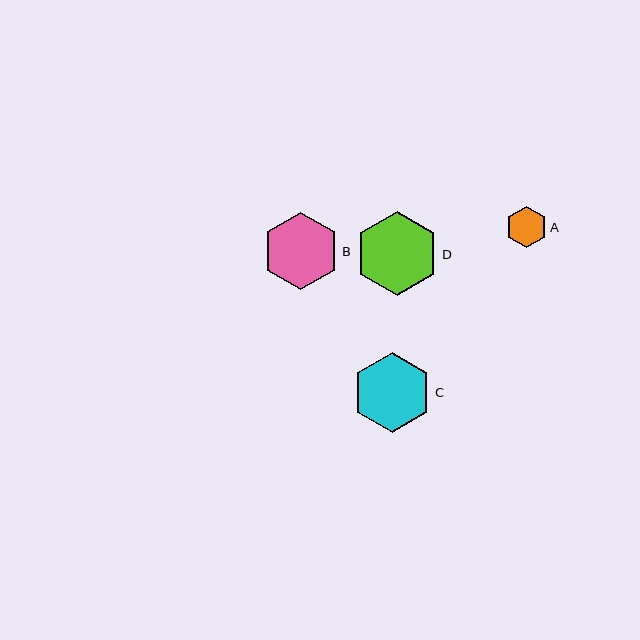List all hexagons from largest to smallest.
From largest to smallest: D, C, B, A.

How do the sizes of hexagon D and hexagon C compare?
Hexagon D and hexagon C are approximately the same size.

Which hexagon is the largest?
Hexagon D is the largest with a size of approximately 84 pixels.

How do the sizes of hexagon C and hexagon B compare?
Hexagon C and hexagon B are approximately the same size.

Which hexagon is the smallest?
Hexagon A is the smallest with a size of approximately 41 pixels.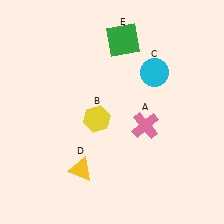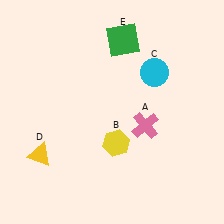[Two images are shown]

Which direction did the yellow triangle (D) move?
The yellow triangle (D) moved left.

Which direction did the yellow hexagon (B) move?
The yellow hexagon (B) moved down.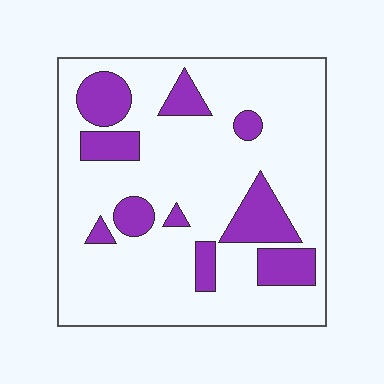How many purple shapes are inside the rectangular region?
10.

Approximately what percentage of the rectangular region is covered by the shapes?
Approximately 20%.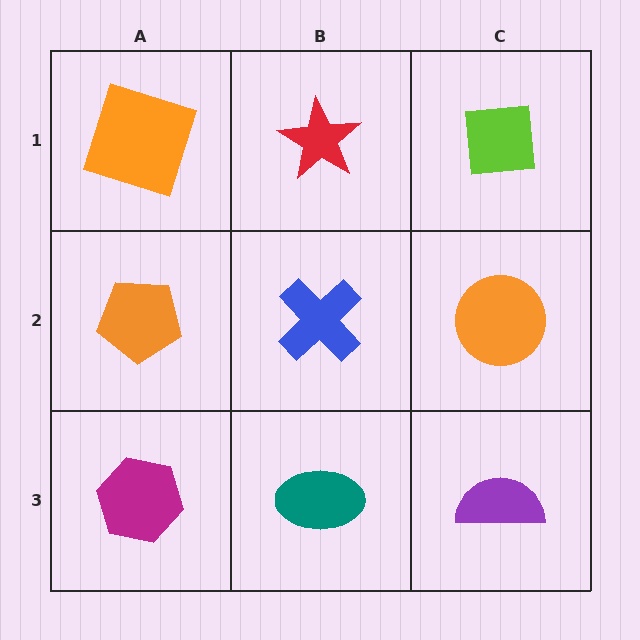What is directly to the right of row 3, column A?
A teal ellipse.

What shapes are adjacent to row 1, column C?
An orange circle (row 2, column C), a red star (row 1, column B).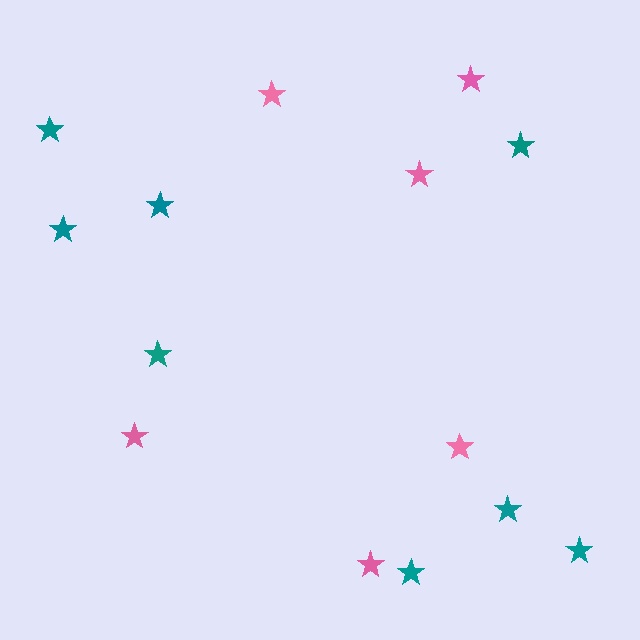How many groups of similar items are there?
There are 2 groups: one group of pink stars (6) and one group of teal stars (8).